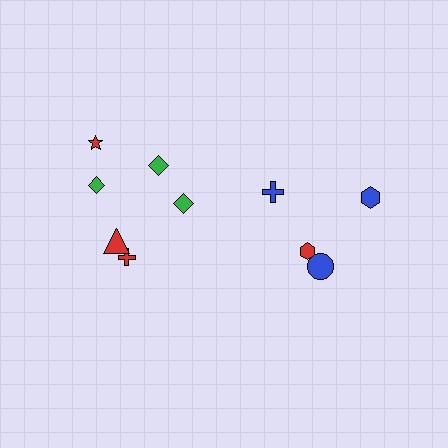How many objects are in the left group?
There are 6 objects.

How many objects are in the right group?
There are 4 objects.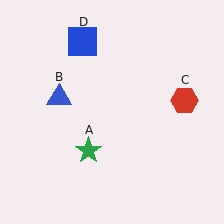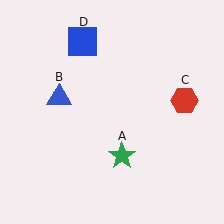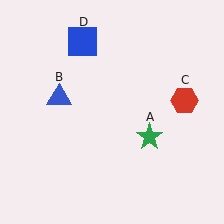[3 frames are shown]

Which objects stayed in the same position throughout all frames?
Blue triangle (object B) and red hexagon (object C) and blue square (object D) remained stationary.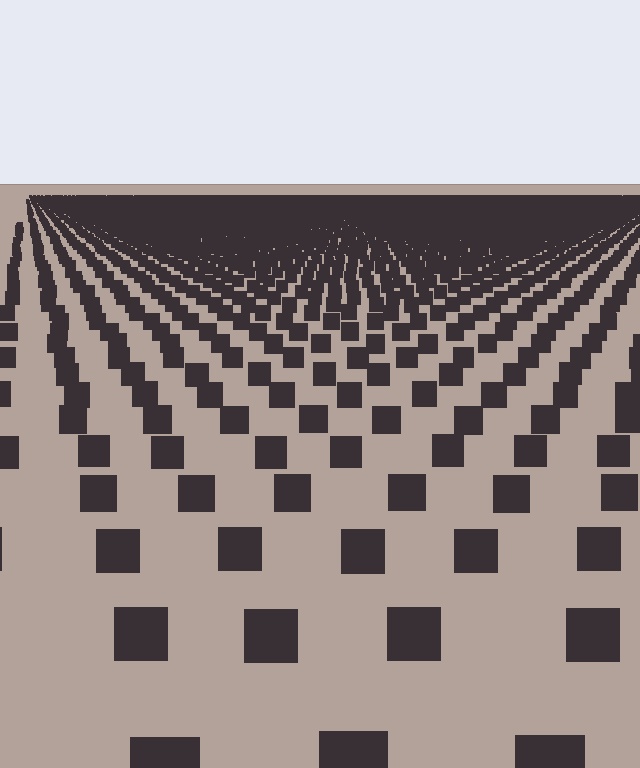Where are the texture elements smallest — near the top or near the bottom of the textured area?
Near the top.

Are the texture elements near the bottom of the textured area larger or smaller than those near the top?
Larger. Near the bottom, elements are closer to the viewer and appear at a bigger on-screen size.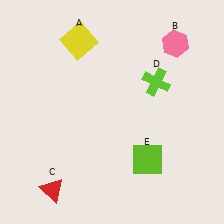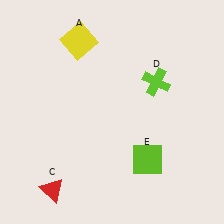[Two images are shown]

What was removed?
The pink hexagon (B) was removed in Image 2.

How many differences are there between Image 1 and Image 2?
There is 1 difference between the two images.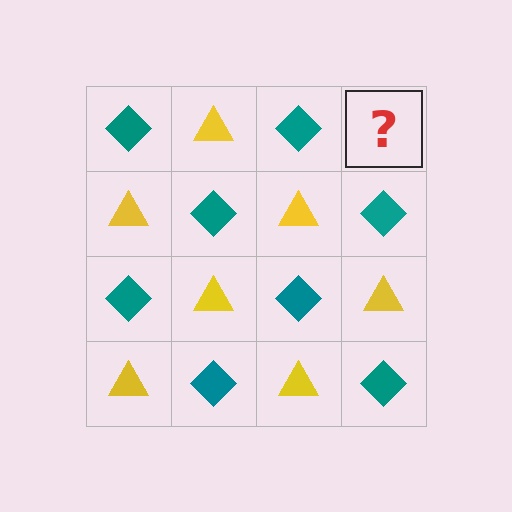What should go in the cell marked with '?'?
The missing cell should contain a yellow triangle.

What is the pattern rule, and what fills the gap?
The rule is that it alternates teal diamond and yellow triangle in a checkerboard pattern. The gap should be filled with a yellow triangle.